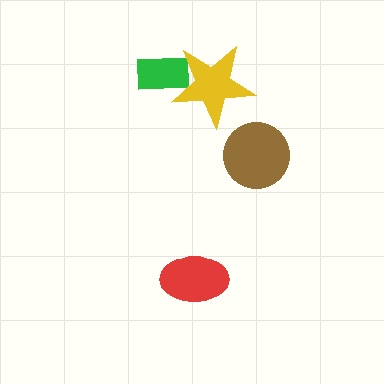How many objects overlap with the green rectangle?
1 object overlaps with the green rectangle.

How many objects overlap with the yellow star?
1 object overlaps with the yellow star.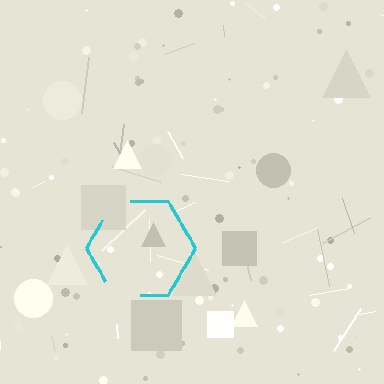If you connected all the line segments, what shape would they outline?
They would outline a hexagon.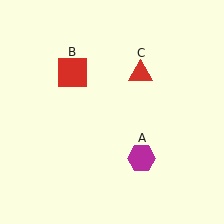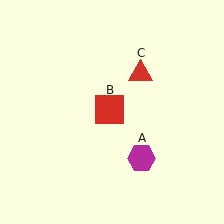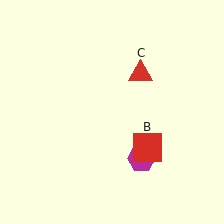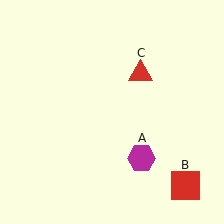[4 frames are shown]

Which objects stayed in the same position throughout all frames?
Magenta hexagon (object A) and red triangle (object C) remained stationary.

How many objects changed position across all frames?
1 object changed position: red square (object B).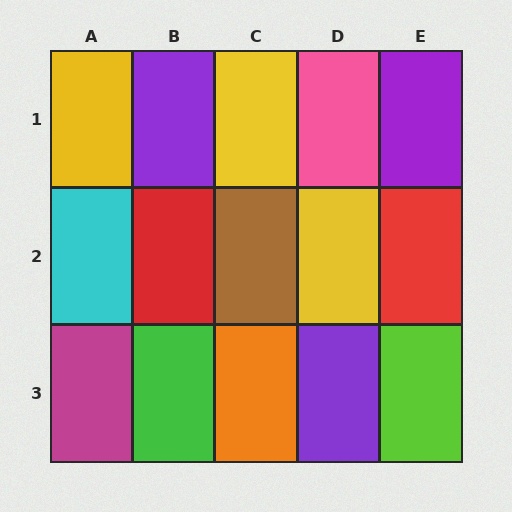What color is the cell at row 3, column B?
Green.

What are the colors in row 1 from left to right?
Yellow, purple, yellow, pink, purple.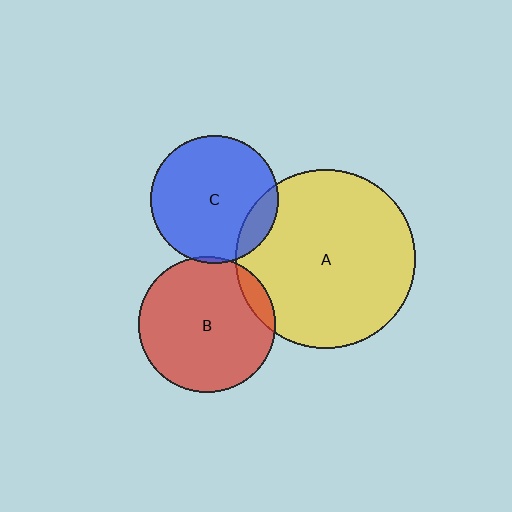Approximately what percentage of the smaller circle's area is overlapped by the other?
Approximately 10%.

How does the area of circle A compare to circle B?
Approximately 1.7 times.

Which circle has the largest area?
Circle A (yellow).